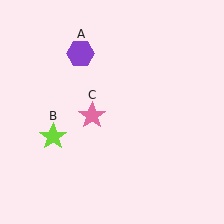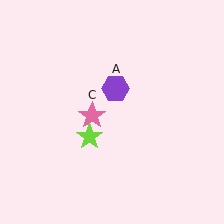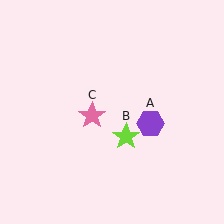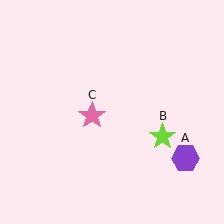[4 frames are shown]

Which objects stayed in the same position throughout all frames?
Pink star (object C) remained stationary.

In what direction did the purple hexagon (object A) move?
The purple hexagon (object A) moved down and to the right.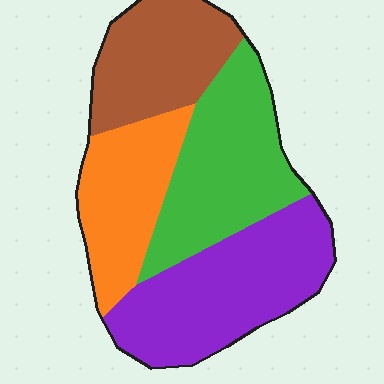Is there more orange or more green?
Green.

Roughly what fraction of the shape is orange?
Orange covers roughly 20% of the shape.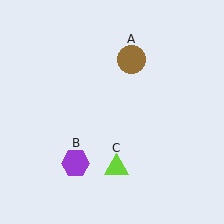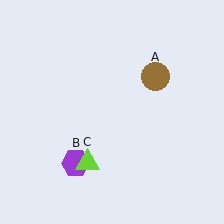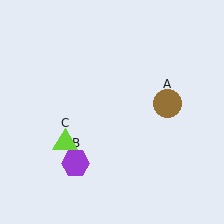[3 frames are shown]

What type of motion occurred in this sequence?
The brown circle (object A), lime triangle (object C) rotated clockwise around the center of the scene.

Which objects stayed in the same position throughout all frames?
Purple hexagon (object B) remained stationary.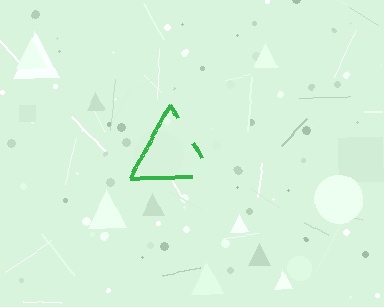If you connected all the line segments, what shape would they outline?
They would outline a triangle.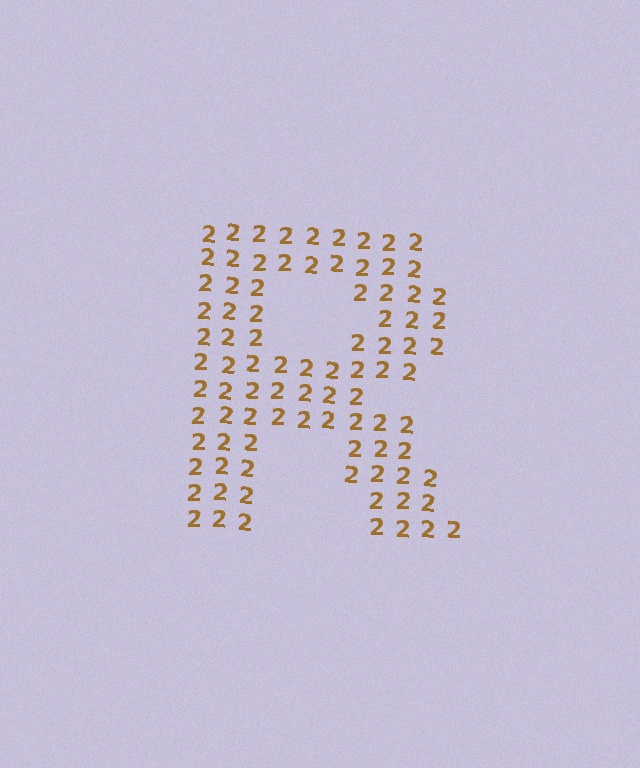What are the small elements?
The small elements are digit 2's.